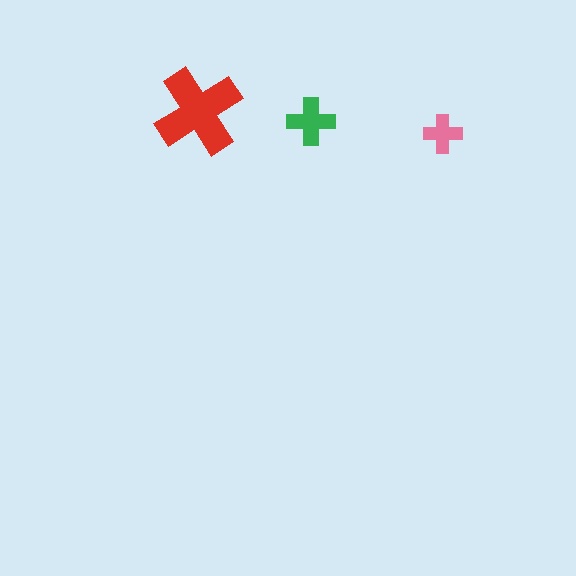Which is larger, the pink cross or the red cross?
The red one.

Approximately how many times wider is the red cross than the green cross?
About 2 times wider.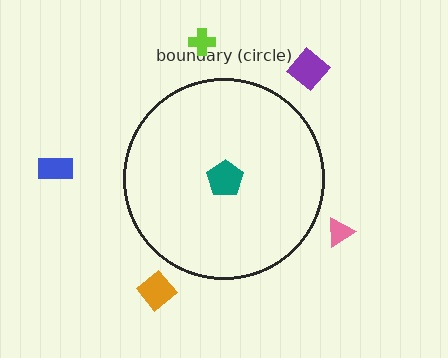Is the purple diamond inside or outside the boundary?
Outside.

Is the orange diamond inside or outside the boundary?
Outside.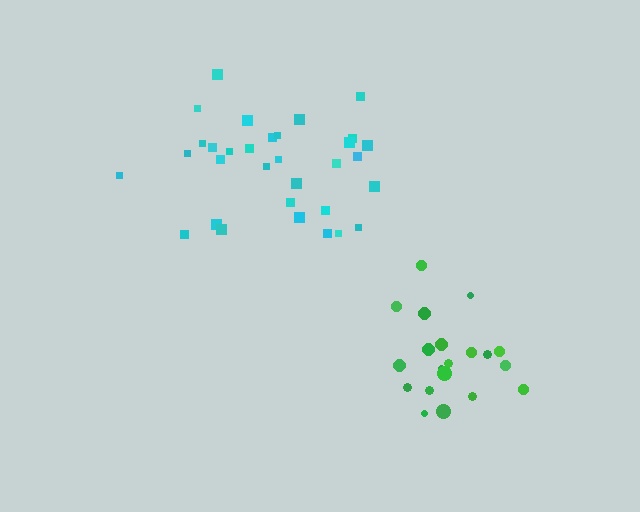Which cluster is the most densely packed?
Green.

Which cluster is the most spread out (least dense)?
Cyan.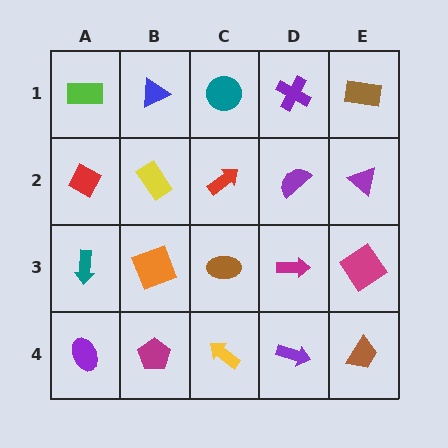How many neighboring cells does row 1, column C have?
3.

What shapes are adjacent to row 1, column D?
A purple semicircle (row 2, column D), a teal circle (row 1, column C), a brown rectangle (row 1, column E).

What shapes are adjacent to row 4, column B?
An orange square (row 3, column B), a purple ellipse (row 4, column A), a yellow arrow (row 4, column C).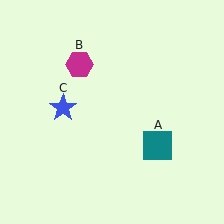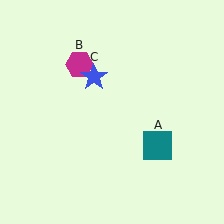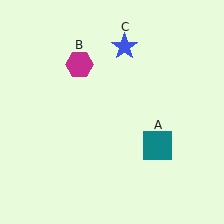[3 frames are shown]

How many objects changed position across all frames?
1 object changed position: blue star (object C).